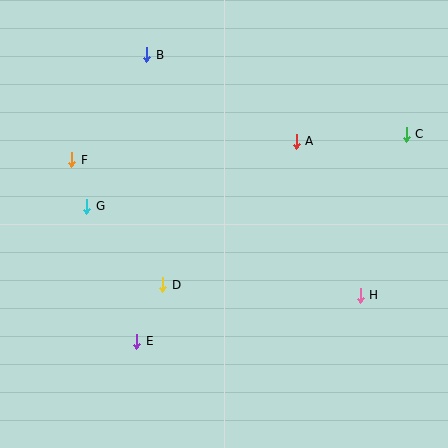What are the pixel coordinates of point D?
Point D is at (163, 285).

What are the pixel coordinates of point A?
Point A is at (296, 141).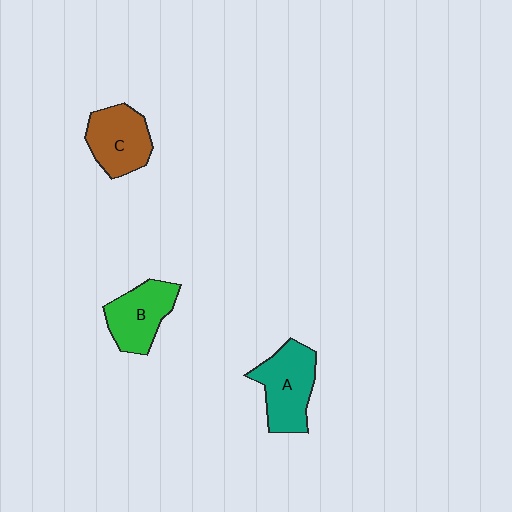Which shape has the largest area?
Shape A (teal).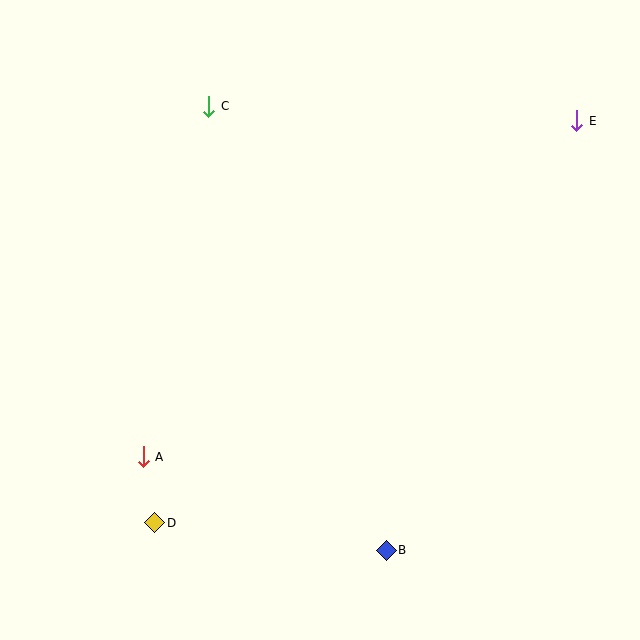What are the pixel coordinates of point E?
Point E is at (577, 121).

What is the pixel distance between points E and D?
The distance between E and D is 583 pixels.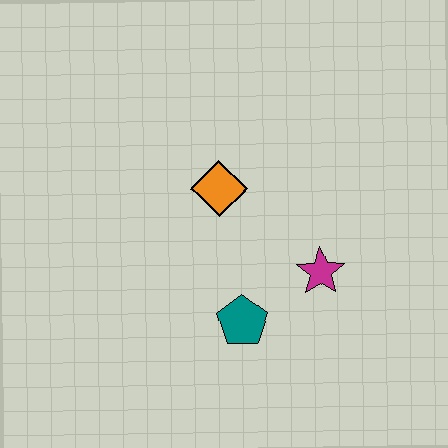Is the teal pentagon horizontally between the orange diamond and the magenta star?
Yes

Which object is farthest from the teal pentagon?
The orange diamond is farthest from the teal pentagon.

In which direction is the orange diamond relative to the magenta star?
The orange diamond is to the left of the magenta star.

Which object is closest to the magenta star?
The teal pentagon is closest to the magenta star.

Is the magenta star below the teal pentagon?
No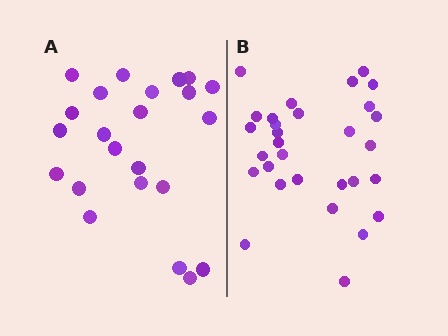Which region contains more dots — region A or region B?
Region B (the right region) has more dots.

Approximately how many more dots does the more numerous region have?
Region B has roughly 8 or so more dots than region A.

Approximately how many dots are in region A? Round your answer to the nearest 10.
About 20 dots. (The exact count is 23, which rounds to 20.)